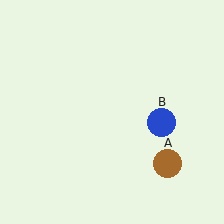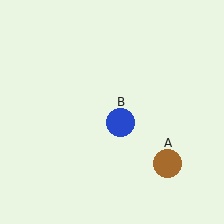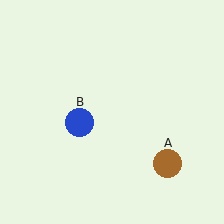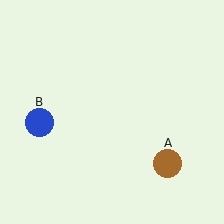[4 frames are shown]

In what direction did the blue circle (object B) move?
The blue circle (object B) moved left.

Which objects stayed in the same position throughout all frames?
Brown circle (object A) remained stationary.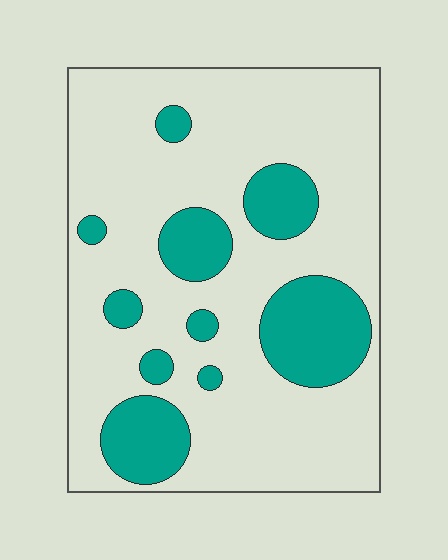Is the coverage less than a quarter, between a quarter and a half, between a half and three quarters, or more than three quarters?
Less than a quarter.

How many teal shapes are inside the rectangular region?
10.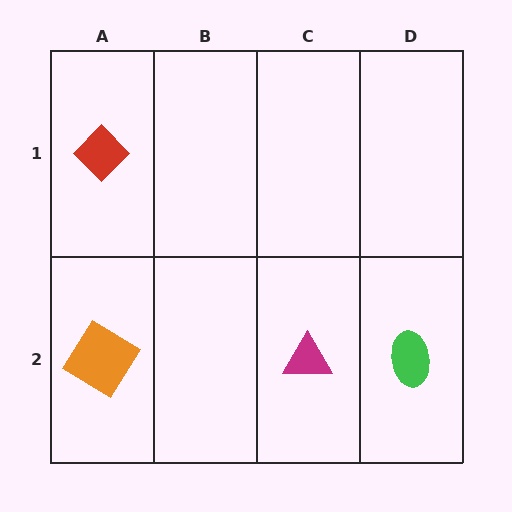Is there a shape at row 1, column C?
No, that cell is empty.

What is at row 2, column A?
An orange diamond.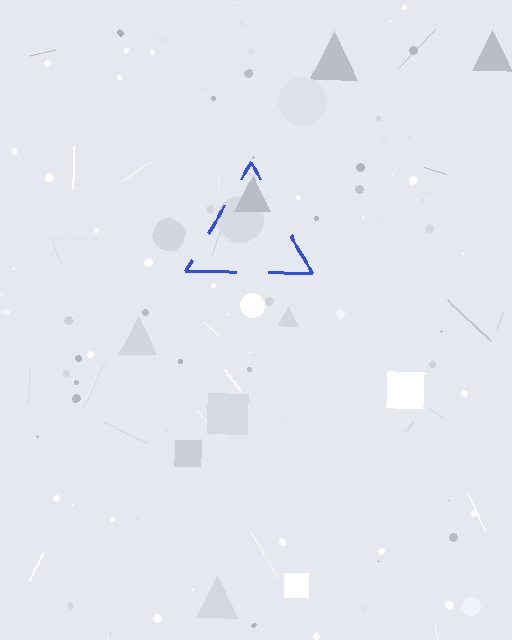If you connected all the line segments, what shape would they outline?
They would outline a triangle.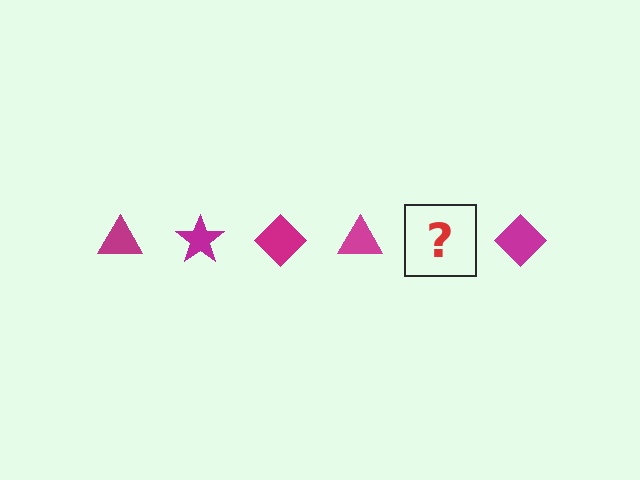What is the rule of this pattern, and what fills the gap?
The rule is that the pattern cycles through triangle, star, diamond shapes in magenta. The gap should be filled with a magenta star.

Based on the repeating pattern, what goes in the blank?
The blank should be a magenta star.